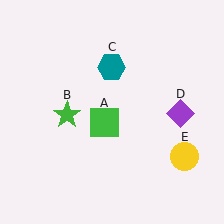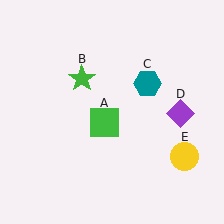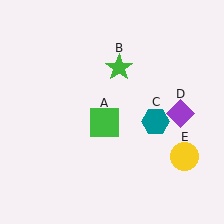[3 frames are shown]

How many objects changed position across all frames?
2 objects changed position: green star (object B), teal hexagon (object C).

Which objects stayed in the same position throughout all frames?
Green square (object A) and purple diamond (object D) and yellow circle (object E) remained stationary.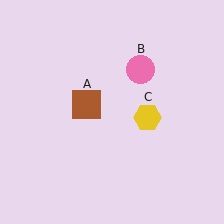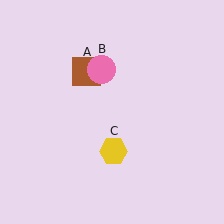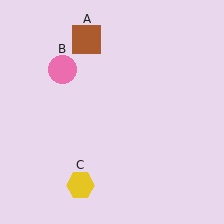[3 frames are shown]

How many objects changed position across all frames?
3 objects changed position: brown square (object A), pink circle (object B), yellow hexagon (object C).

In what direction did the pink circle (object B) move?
The pink circle (object B) moved left.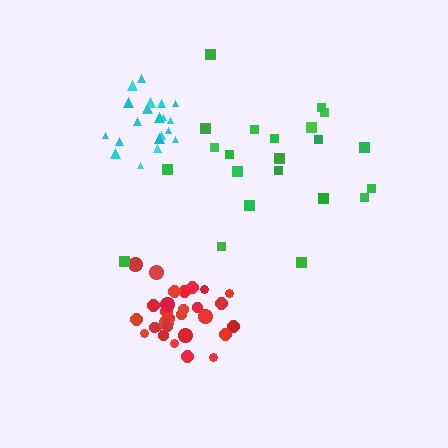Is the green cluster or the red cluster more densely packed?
Red.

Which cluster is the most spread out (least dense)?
Green.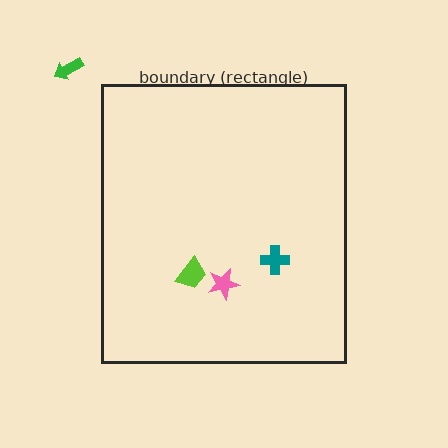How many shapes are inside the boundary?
3 inside, 1 outside.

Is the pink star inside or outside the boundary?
Inside.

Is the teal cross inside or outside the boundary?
Inside.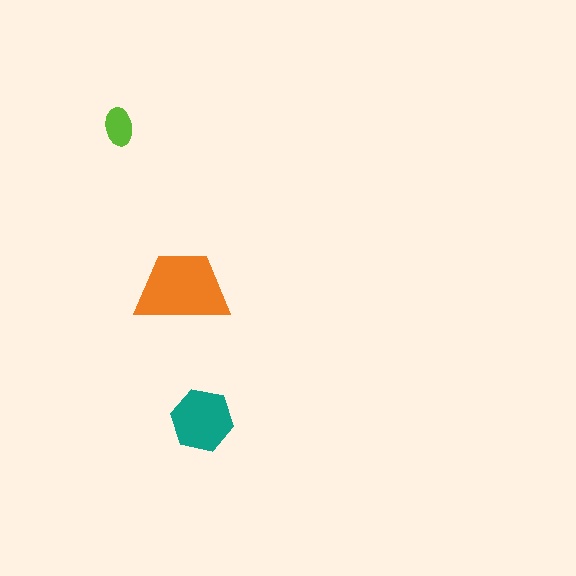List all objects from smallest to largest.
The lime ellipse, the teal hexagon, the orange trapezoid.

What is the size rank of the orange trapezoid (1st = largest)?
1st.